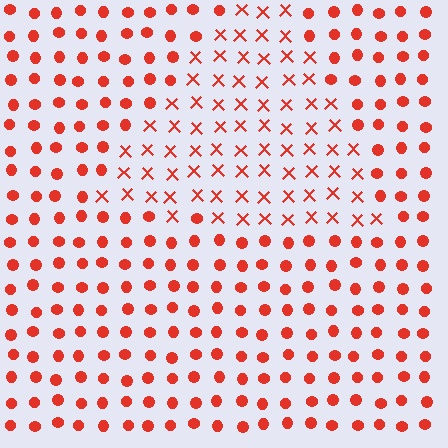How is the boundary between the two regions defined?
The boundary is defined by a change in element shape: X marks inside vs. circles outside. All elements share the same color and spacing.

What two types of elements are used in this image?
The image uses X marks inside the triangle region and circles outside it.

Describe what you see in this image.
The image is filled with small red elements arranged in a uniform grid. A triangle-shaped region contains X marks, while the surrounding area contains circles. The boundary is defined purely by the change in element shape.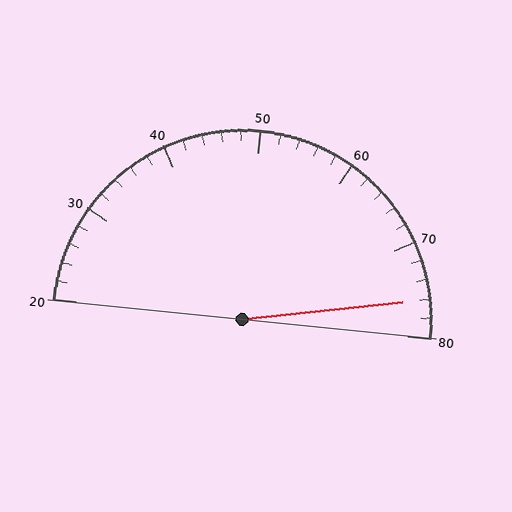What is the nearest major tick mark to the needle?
The nearest major tick mark is 80.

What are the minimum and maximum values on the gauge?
The gauge ranges from 20 to 80.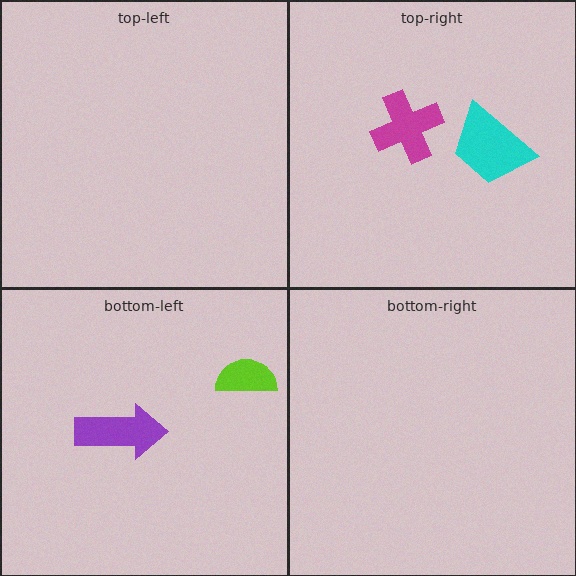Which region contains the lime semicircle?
The bottom-left region.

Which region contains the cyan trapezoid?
The top-right region.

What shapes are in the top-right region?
The magenta cross, the cyan trapezoid.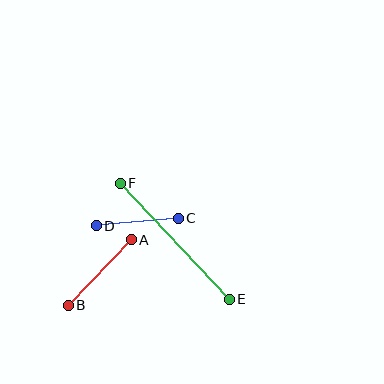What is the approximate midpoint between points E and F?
The midpoint is at approximately (175, 241) pixels.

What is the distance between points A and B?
The distance is approximately 91 pixels.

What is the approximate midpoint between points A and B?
The midpoint is at approximately (100, 272) pixels.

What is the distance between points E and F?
The distance is approximately 159 pixels.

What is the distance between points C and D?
The distance is approximately 82 pixels.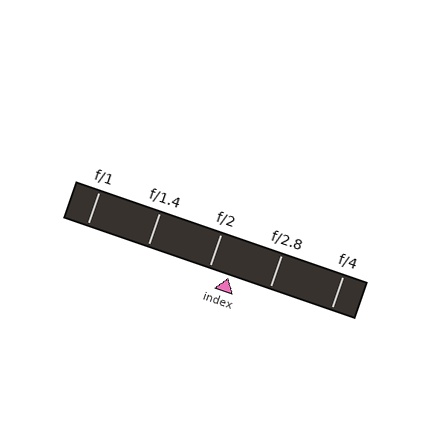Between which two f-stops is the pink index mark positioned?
The index mark is between f/2 and f/2.8.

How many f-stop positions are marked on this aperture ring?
There are 5 f-stop positions marked.